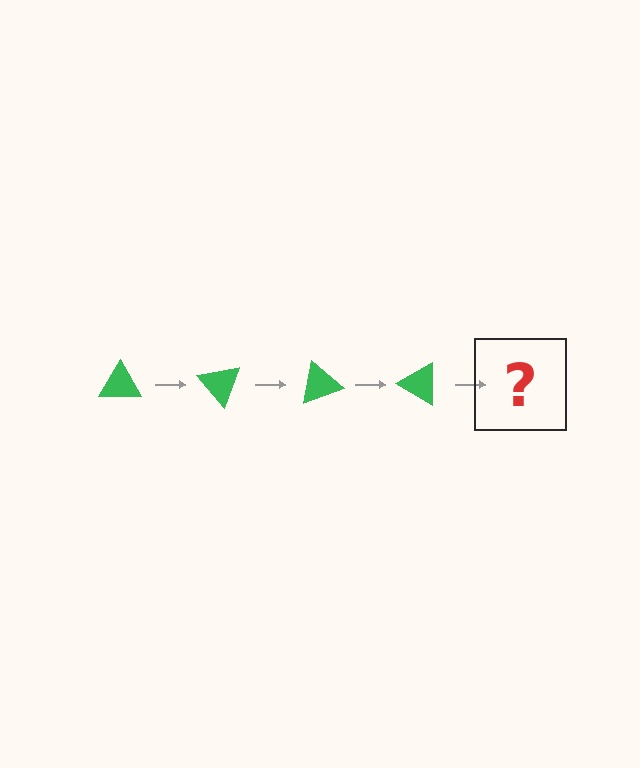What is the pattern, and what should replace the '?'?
The pattern is that the triangle rotates 50 degrees each step. The '?' should be a green triangle rotated 200 degrees.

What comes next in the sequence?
The next element should be a green triangle rotated 200 degrees.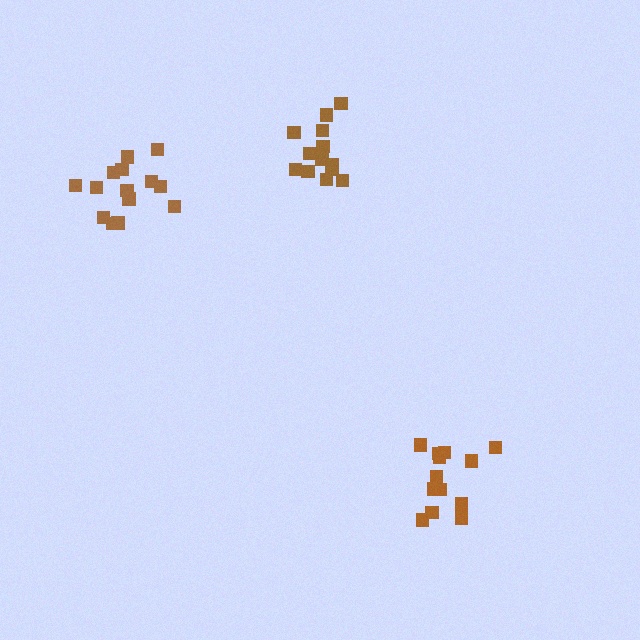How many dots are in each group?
Group 1: 13 dots, Group 2: 13 dots, Group 3: 14 dots (40 total).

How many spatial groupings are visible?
There are 3 spatial groupings.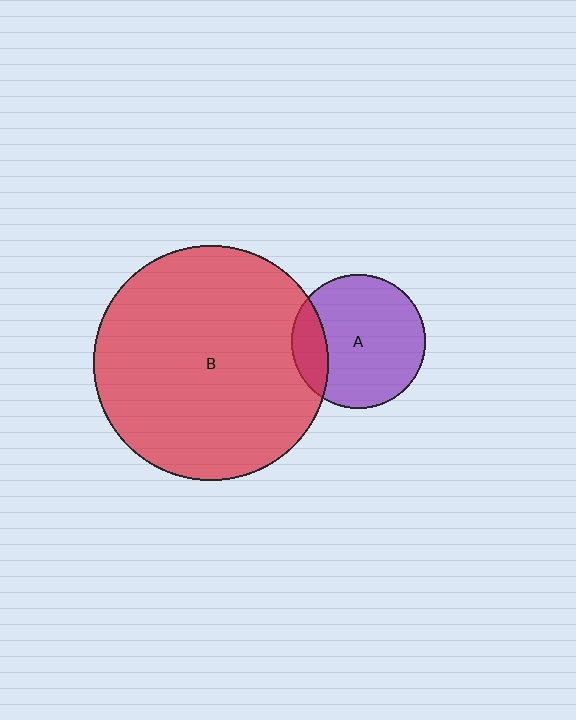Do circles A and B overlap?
Yes.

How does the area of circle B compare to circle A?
Approximately 3.1 times.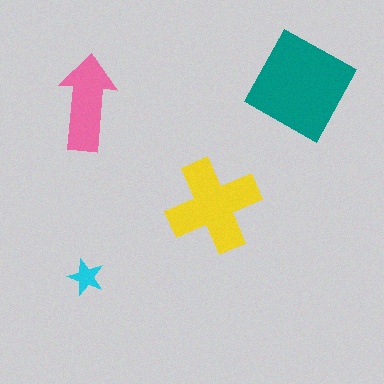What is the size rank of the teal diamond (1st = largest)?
1st.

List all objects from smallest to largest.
The cyan star, the pink arrow, the yellow cross, the teal diamond.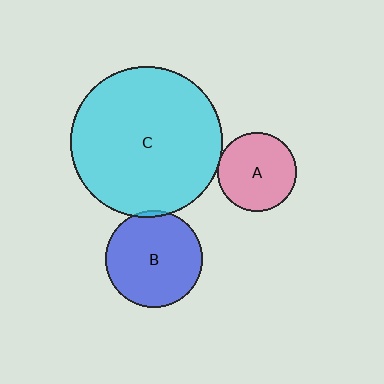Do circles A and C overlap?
Yes.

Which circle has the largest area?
Circle C (cyan).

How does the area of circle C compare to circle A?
Approximately 3.6 times.